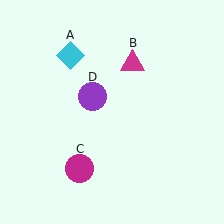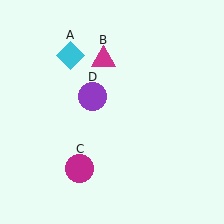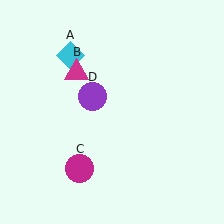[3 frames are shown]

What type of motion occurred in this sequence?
The magenta triangle (object B) rotated counterclockwise around the center of the scene.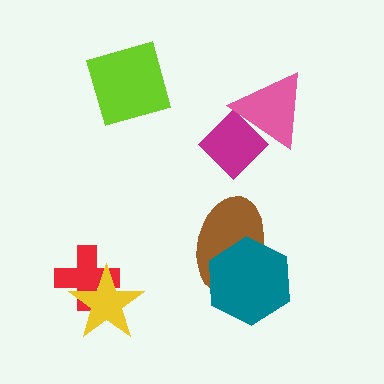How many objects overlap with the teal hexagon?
1 object overlaps with the teal hexagon.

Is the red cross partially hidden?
Yes, it is partially covered by another shape.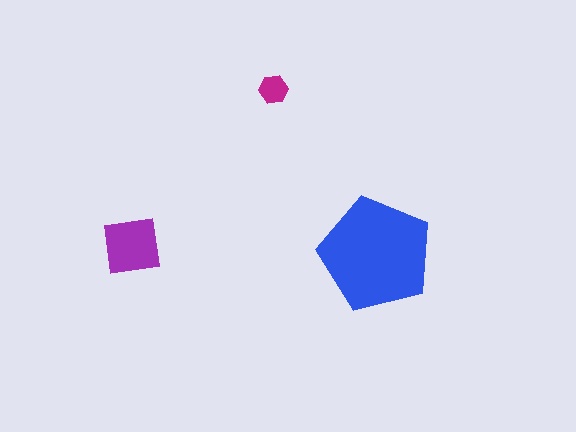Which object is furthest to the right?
The blue pentagon is rightmost.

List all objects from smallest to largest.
The magenta hexagon, the purple square, the blue pentagon.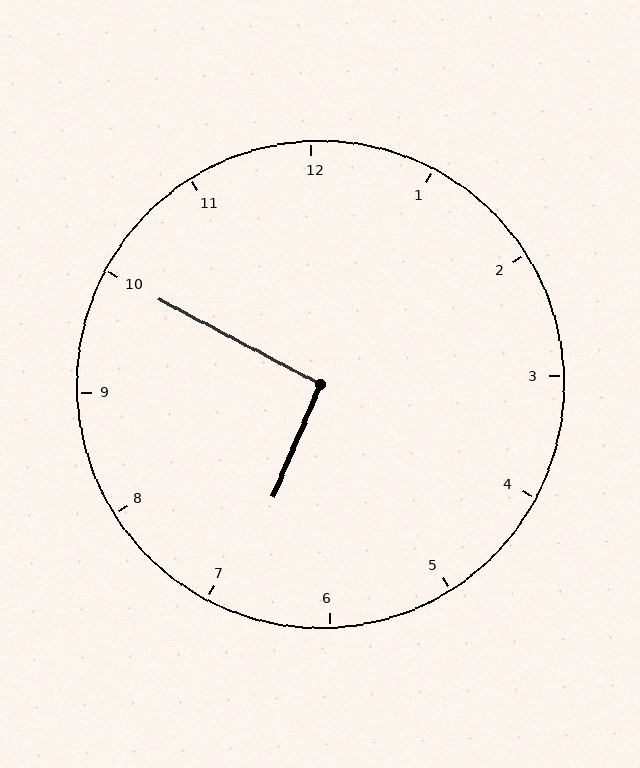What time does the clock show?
6:50.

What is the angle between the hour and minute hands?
Approximately 95 degrees.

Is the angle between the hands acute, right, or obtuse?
It is right.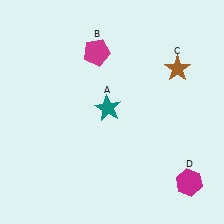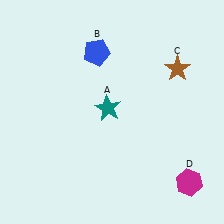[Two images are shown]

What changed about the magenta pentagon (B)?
In Image 1, B is magenta. In Image 2, it changed to blue.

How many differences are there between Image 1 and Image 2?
There is 1 difference between the two images.